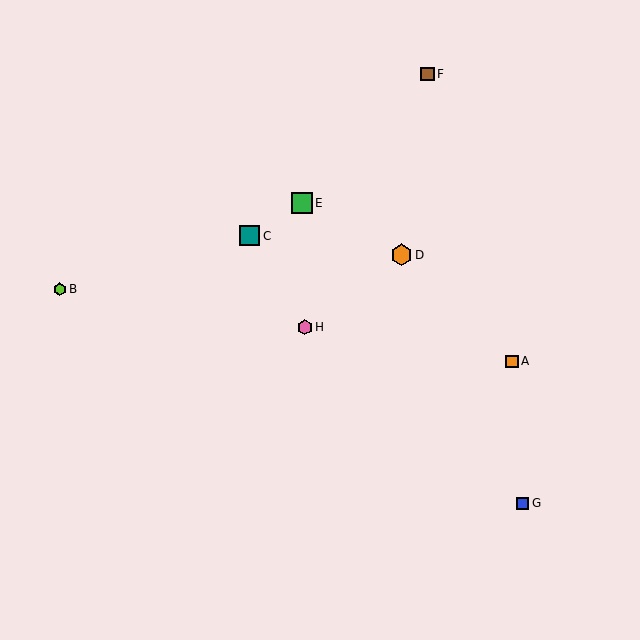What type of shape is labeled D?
Shape D is an orange hexagon.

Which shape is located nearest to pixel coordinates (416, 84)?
The brown square (labeled F) at (428, 74) is nearest to that location.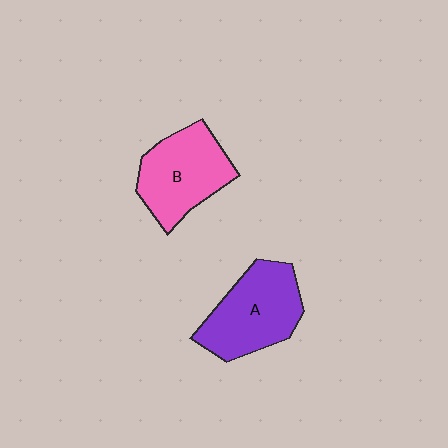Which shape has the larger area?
Shape A (purple).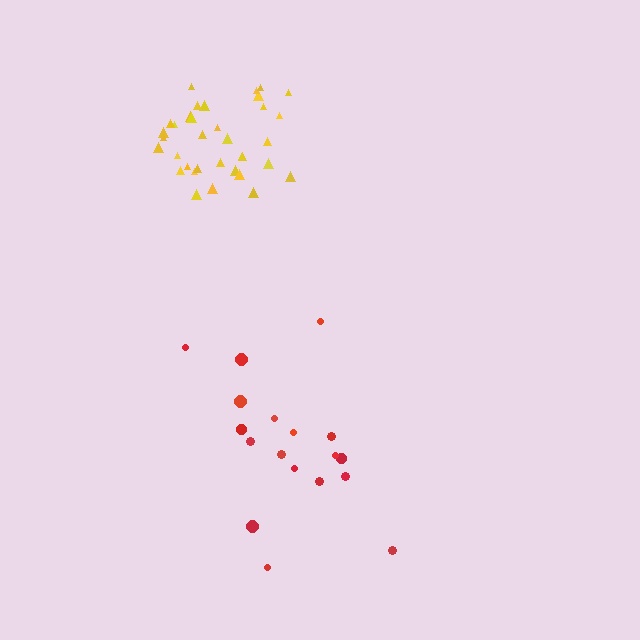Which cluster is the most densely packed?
Yellow.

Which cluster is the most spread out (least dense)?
Red.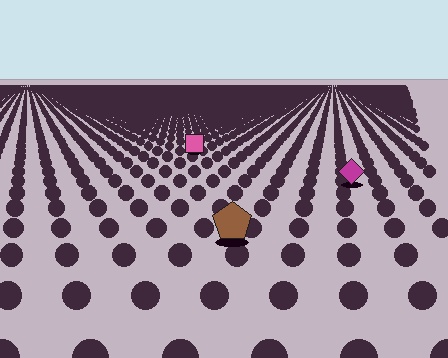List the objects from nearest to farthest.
From nearest to farthest: the brown pentagon, the magenta diamond, the pink square.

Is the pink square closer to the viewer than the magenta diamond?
No. The magenta diamond is closer — you can tell from the texture gradient: the ground texture is coarser near it.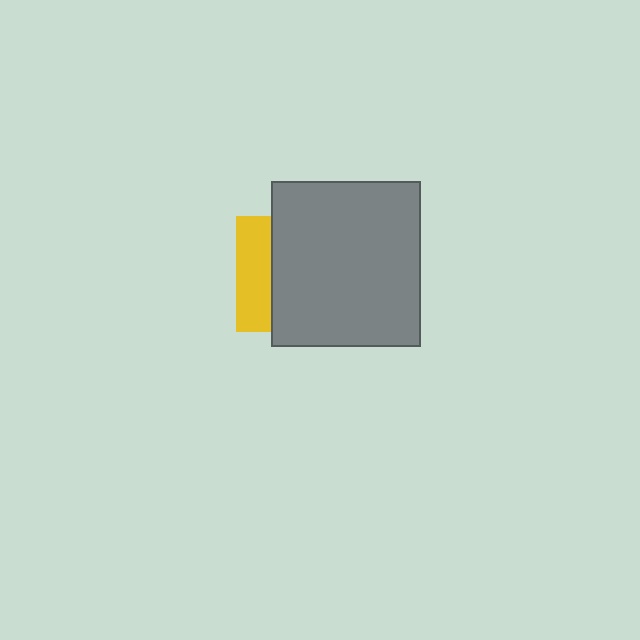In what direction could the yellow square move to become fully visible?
The yellow square could move left. That would shift it out from behind the gray rectangle entirely.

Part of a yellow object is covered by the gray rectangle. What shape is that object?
It is a square.